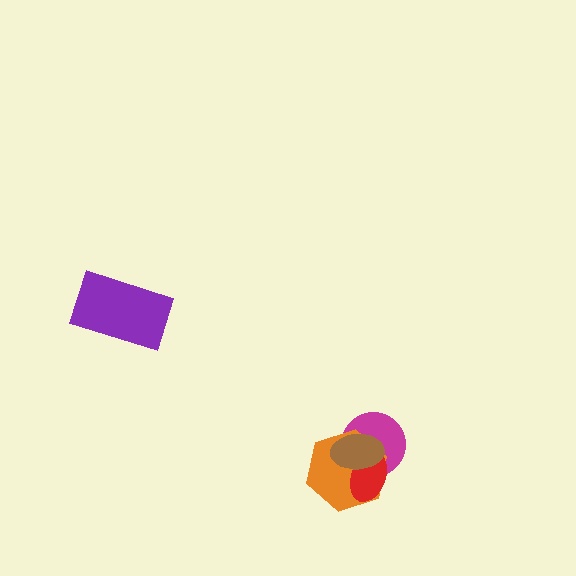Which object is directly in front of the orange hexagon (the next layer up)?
The red ellipse is directly in front of the orange hexagon.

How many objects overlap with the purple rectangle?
0 objects overlap with the purple rectangle.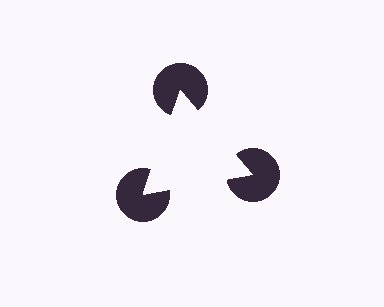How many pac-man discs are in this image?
There are 3 — one at each vertex of the illusory triangle.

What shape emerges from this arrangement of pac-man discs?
An illusory triangle — its edges are inferred from the aligned wedge cuts in the pac-man discs, not physically drawn.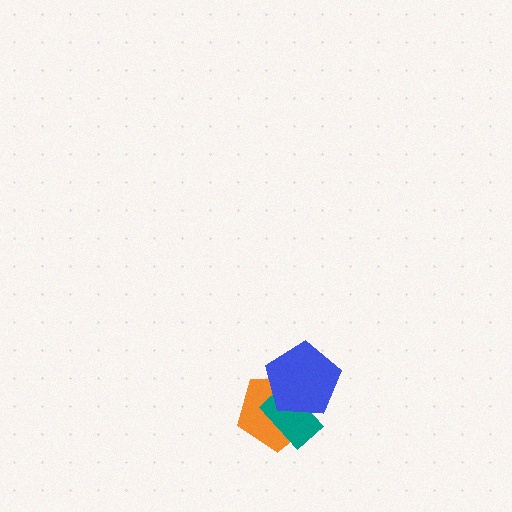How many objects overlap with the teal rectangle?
2 objects overlap with the teal rectangle.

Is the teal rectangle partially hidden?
Yes, it is partially covered by another shape.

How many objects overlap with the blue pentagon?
2 objects overlap with the blue pentagon.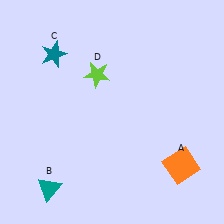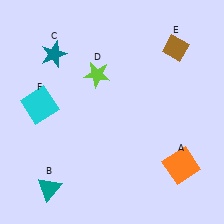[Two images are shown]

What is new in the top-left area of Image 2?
A cyan square (F) was added in the top-left area of Image 2.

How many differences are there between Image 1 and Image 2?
There are 2 differences between the two images.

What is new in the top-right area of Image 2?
A brown diamond (E) was added in the top-right area of Image 2.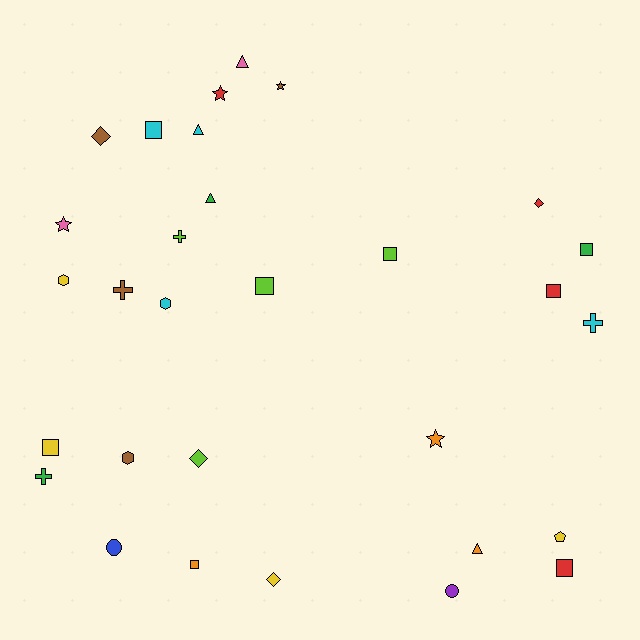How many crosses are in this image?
There are 4 crosses.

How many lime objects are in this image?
There are 4 lime objects.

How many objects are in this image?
There are 30 objects.